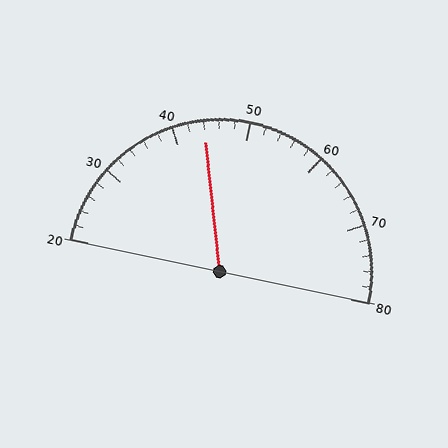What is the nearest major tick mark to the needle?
The nearest major tick mark is 40.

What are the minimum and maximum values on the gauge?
The gauge ranges from 20 to 80.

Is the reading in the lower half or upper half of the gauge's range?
The reading is in the lower half of the range (20 to 80).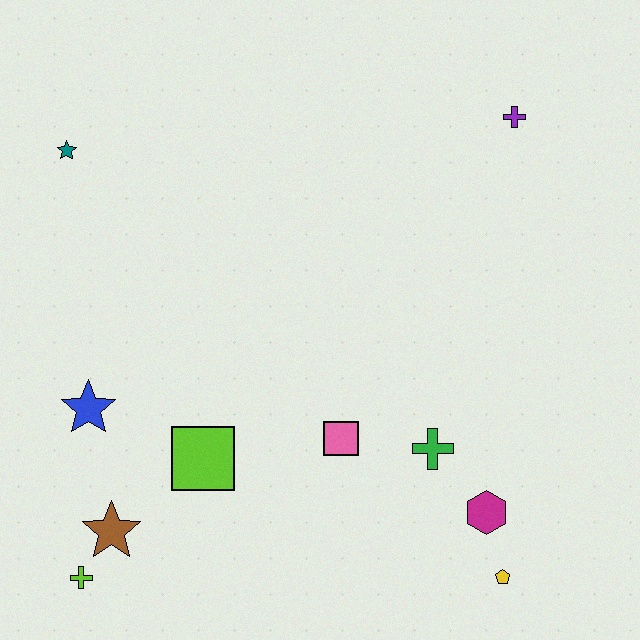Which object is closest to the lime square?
The brown star is closest to the lime square.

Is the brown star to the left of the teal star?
No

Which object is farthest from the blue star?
The purple cross is farthest from the blue star.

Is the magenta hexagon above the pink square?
No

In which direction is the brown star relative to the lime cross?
The brown star is above the lime cross.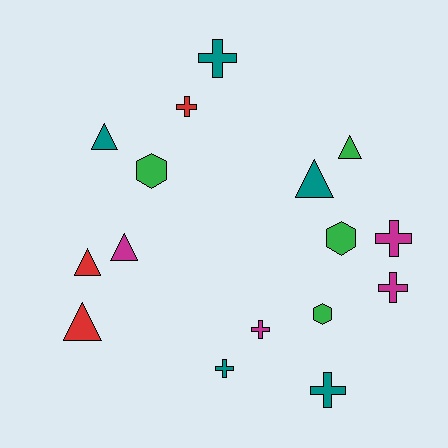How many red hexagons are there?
There are no red hexagons.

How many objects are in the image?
There are 16 objects.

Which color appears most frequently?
Teal, with 5 objects.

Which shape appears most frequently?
Cross, with 7 objects.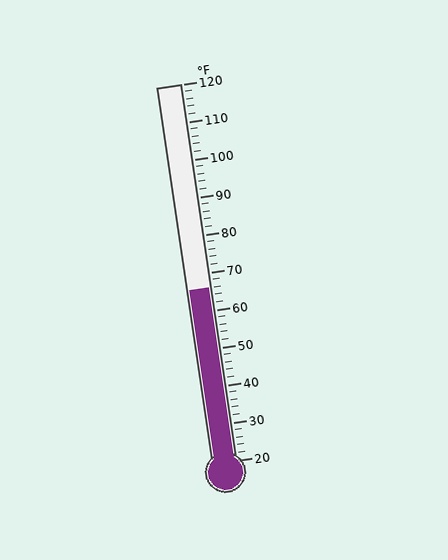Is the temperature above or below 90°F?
The temperature is below 90°F.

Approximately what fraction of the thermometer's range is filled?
The thermometer is filled to approximately 45% of its range.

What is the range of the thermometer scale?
The thermometer scale ranges from 20°F to 120°F.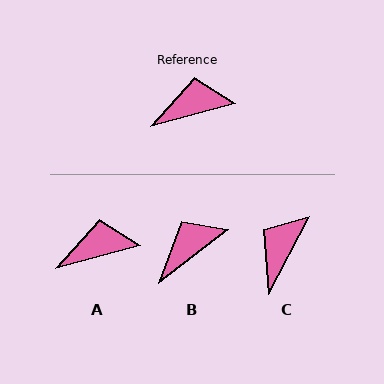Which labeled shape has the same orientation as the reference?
A.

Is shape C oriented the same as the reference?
No, it is off by about 47 degrees.